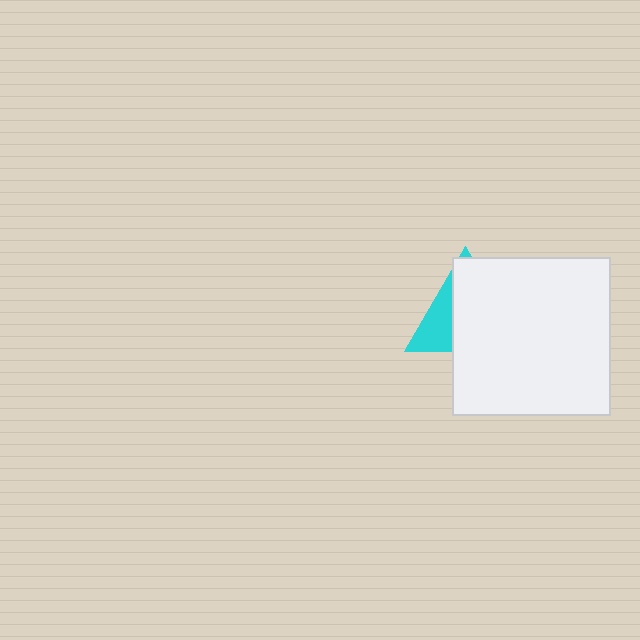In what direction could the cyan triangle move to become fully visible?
The cyan triangle could move left. That would shift it out from behind the white square entirely.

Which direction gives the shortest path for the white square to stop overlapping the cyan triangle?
Moving right gives the shortest separation.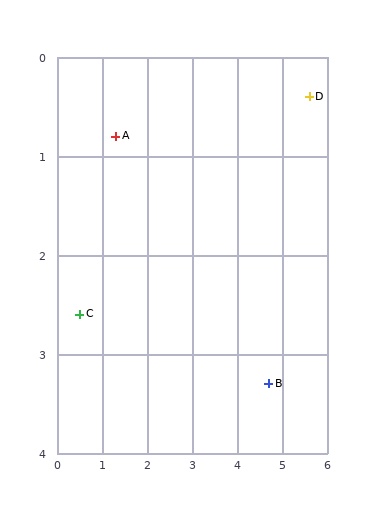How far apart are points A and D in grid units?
Points A and D are about 4.3 grid units apart.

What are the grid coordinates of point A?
Point A is at approximately (1.3, 0.8).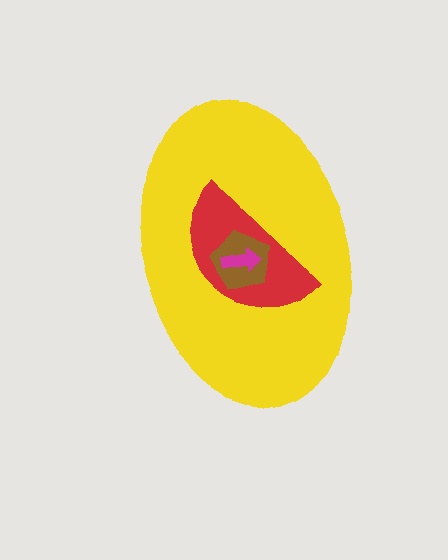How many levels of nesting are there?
4.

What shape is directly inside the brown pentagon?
The magenta arrow.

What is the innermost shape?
The magenta arrow.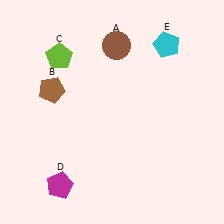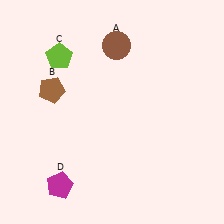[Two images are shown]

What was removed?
The cyan pentagon (E) was removed in Image 2.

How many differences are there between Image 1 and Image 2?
There is 1 difference between the two images.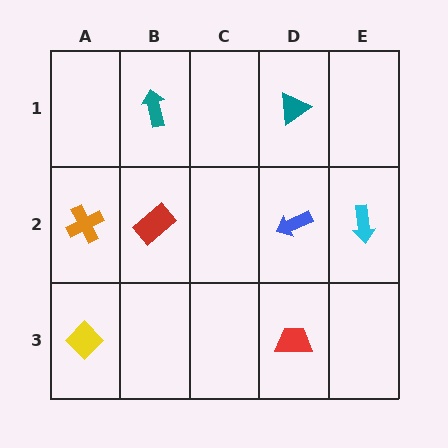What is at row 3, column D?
A red trapezoid.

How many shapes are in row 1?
2 shapes.